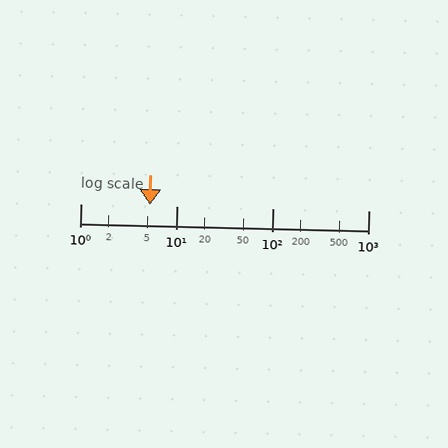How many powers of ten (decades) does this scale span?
The scale spans 3 decades, from 1 to 1000.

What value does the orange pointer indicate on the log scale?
The pointer indicates approximately 5.3.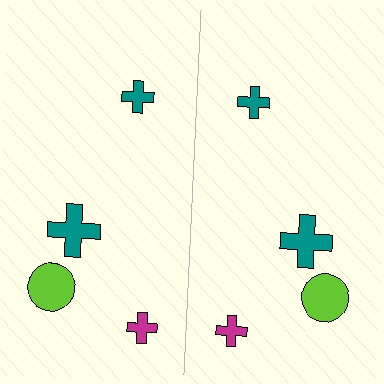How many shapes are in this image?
There are 8 shapes in this image.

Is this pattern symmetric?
Yes, this pattern has bilateral (reflection) symmetry.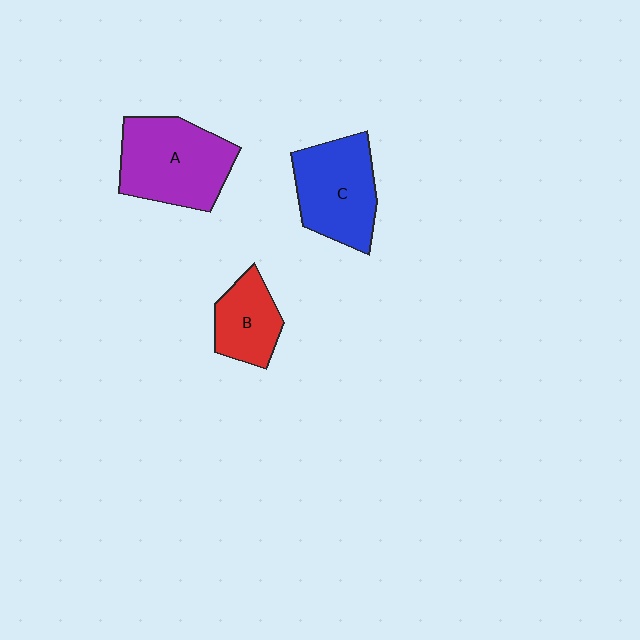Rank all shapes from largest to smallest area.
From largest to smallest: A (purple), C (blue), B (red).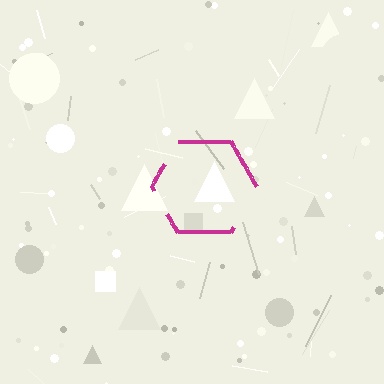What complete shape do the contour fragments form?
The contour fragments form a hexagon.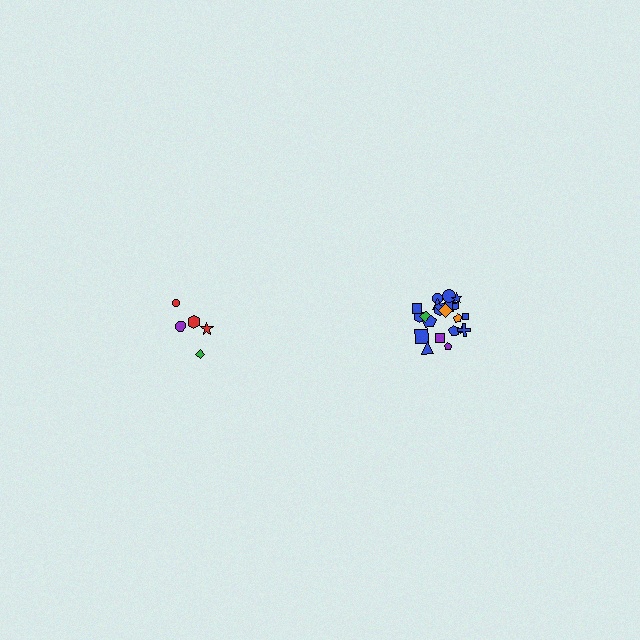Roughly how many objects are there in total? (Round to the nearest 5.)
Roughly 25 objects in total.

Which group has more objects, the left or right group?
The right group.